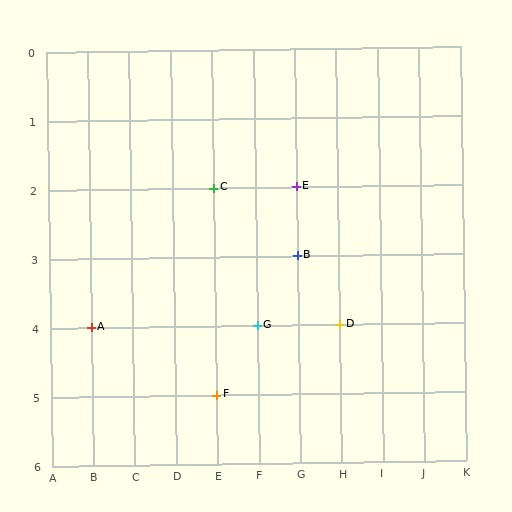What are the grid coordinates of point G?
Point G is at grid coordinates (F, 4).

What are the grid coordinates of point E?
Point E is at grid coordinates (G, 2).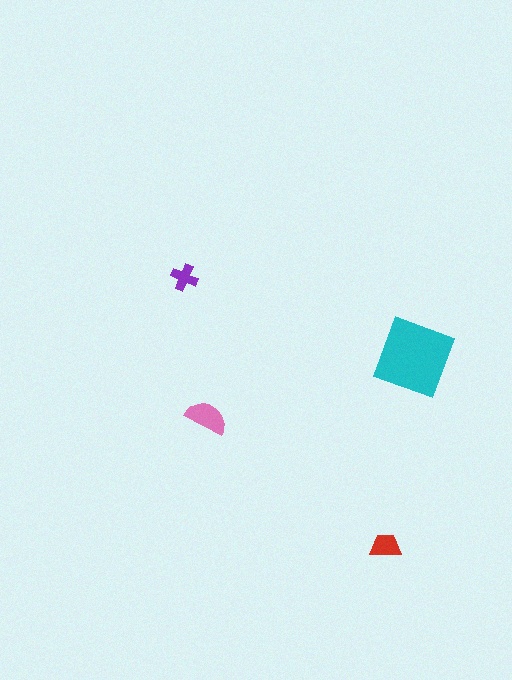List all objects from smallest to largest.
The purple cross, the red trapezoid, the pink semicircle, the cyan square.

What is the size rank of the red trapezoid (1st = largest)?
3rd.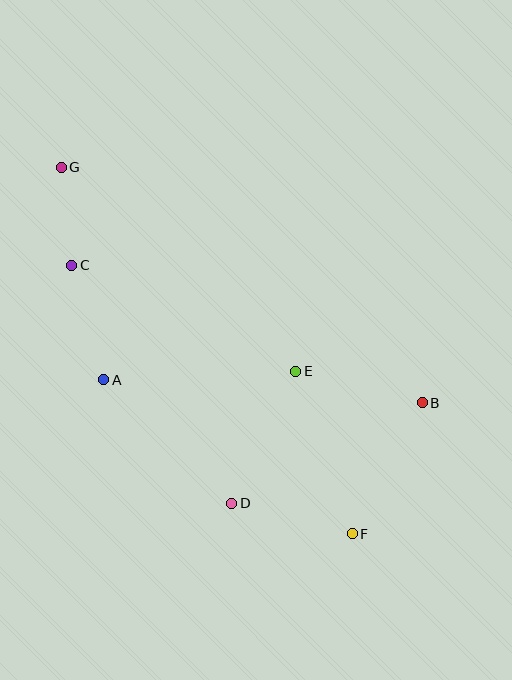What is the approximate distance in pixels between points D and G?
The distance between D and G is approximately 377 pixels.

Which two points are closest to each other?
Points C and G are closest to each other.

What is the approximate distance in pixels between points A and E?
The distance between A and E is approximately 192 pixels.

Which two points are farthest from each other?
Points F and G are farthest from each other.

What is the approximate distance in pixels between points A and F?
The distance between A and F is approximately 292 pixels.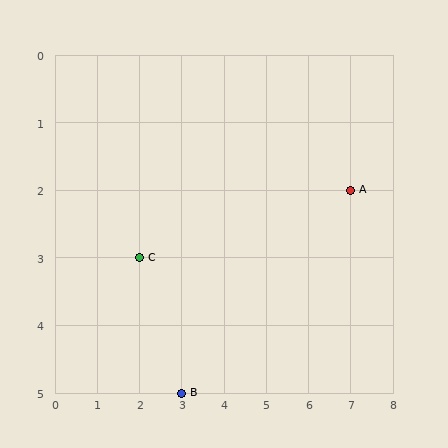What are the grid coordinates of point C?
Point C is at grid coordinates (2, 3).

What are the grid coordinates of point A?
Point A is at grid coordinates (7, 2).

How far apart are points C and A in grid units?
Points C and A are 5 columns and 1 row apart (about 5.1 grid units diagonally).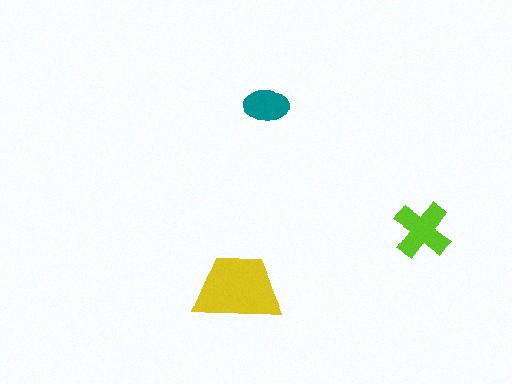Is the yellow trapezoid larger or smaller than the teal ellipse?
Larger.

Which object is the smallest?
The teal ellipse.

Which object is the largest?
The yellow trapezoid.